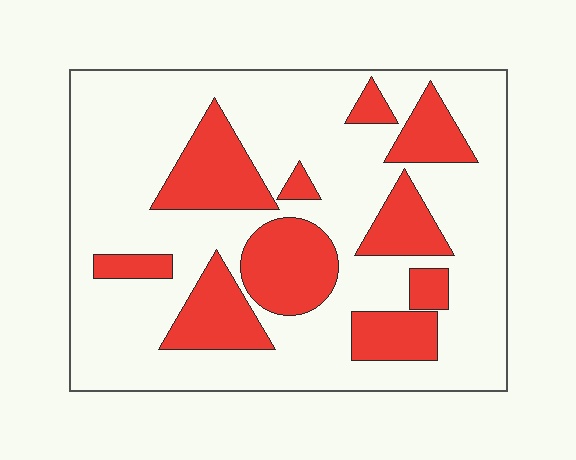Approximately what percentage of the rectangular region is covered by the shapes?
Approximately 30%.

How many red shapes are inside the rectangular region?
10.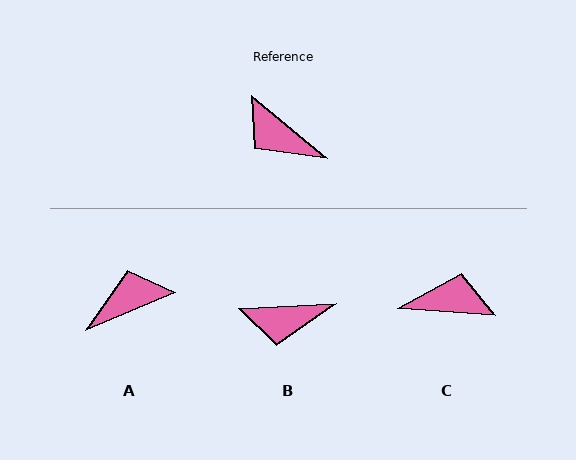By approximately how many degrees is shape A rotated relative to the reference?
Approximately 117 degrees clockwise.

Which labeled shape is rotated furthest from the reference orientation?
C, about 144 degrees away.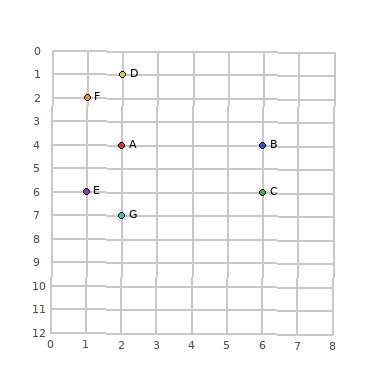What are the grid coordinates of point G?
Point G is at grid coordinates (2, 7).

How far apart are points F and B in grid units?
Points F and B are 5 columns and 2 rows apart (about 5.4 grid units diagonally).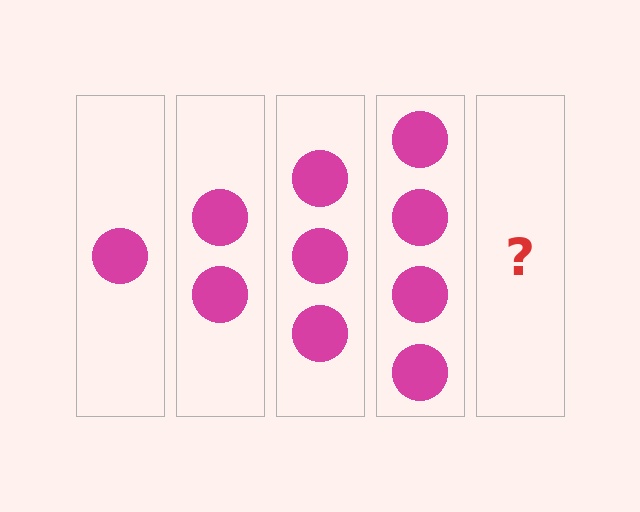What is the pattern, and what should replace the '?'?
The pattern is that each step adds one more circle. The '?' should be 5 circles.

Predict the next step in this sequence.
The next step is 5 circles.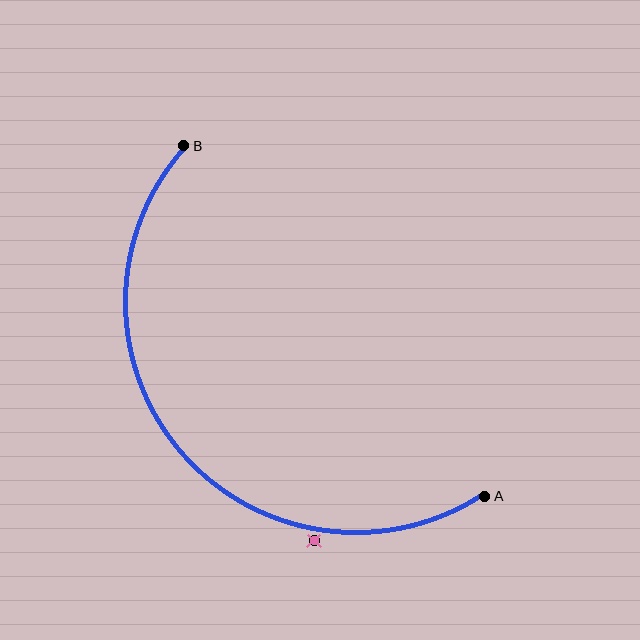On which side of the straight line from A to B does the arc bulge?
The arc bulges below and to the left of the straight line connecting A and B.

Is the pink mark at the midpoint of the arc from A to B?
No — the pink mark does not lie on the arc at all. It sits slightly outside the curve.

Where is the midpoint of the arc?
The arc midpoint is the point on the curve farthest from the straight line joining A and B. It sits below and to the left of that line.